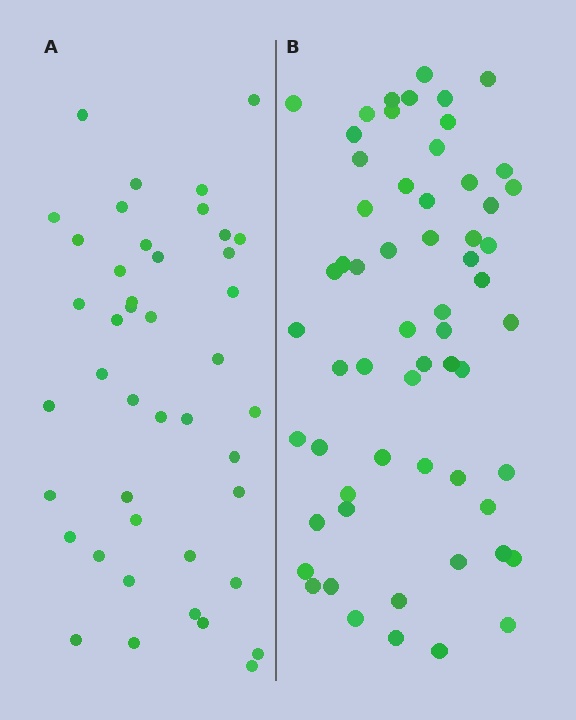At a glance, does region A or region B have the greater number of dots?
Region B (the right region) has more dots.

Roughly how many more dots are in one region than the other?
Region B has approximately 15 more dots than region A.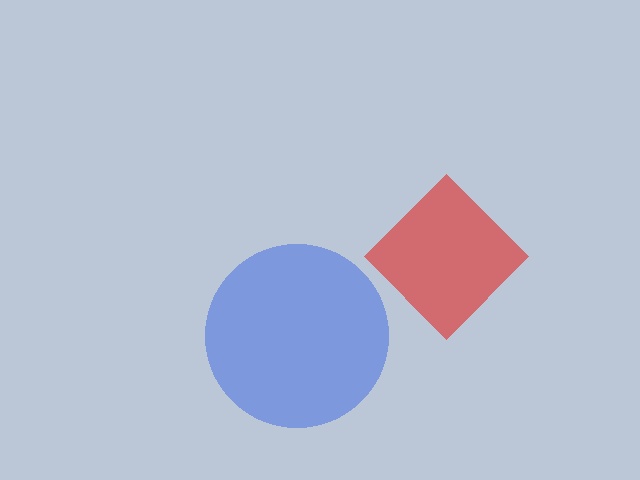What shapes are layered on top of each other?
The layered shapes are: a blue circle, a red diamond.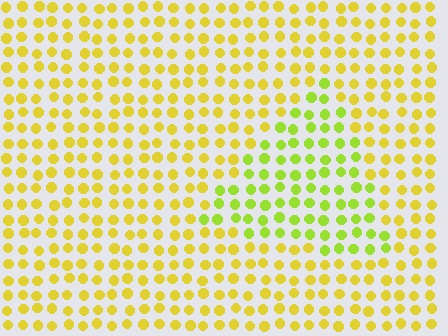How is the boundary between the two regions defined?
The boundary is defined purely by a slight shift in hue (about 30 degrees). Spacing, size, and orientation are identical on both sides.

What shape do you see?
I see a triangle.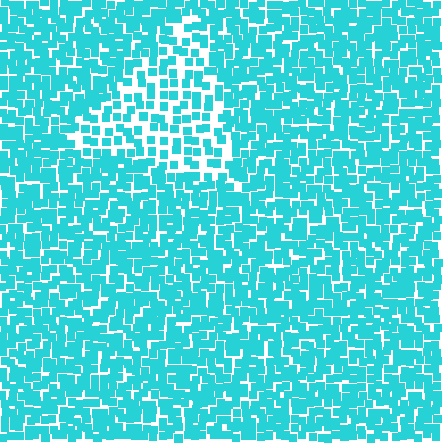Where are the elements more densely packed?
The elements are more densely packed outside the triangle boundary.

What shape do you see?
I see a triangle.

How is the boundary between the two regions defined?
The boundary is defined by a change in element density (approximately 1.8x ratio). All elements are the same color, size, and shape.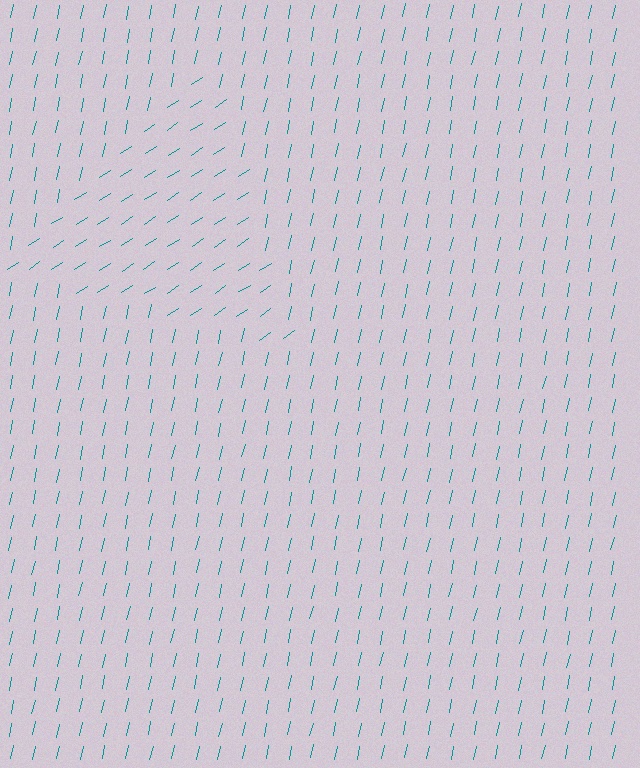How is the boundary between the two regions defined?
The boundary is defined purely by a change in line orientation (approximately 45 degrees difference). All lines are the same color and thickness.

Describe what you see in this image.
The image is filled with small teal line segments. A triangle region in the image has lines oriented differently from the surrounding lines, creating a visible texture boundary.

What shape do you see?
I see a triangle.